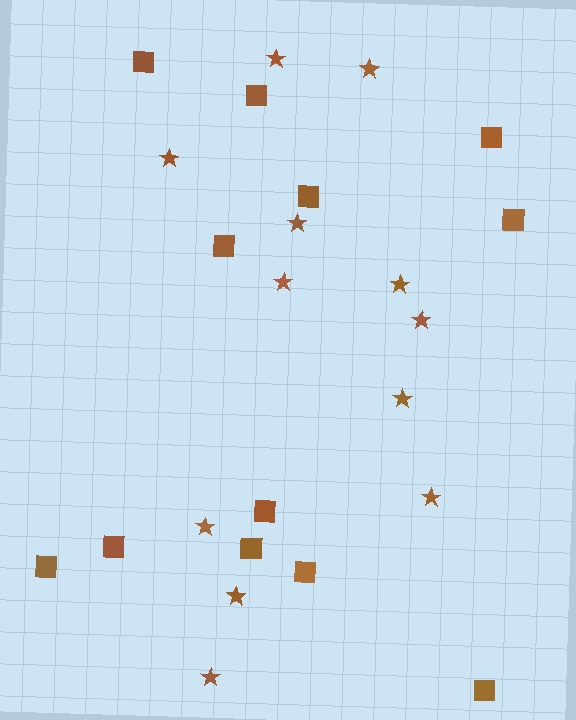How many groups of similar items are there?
There are 2 groups: one group of stars (12) and one group of squares (12).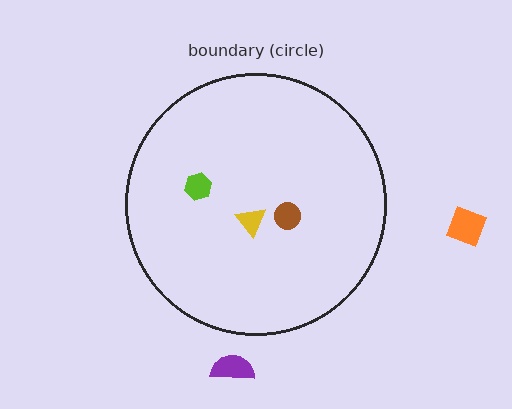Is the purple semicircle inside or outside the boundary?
Outside.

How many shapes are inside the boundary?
3 inside, 2 outside.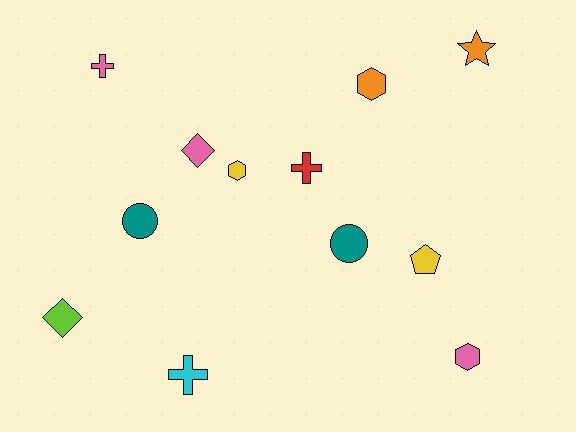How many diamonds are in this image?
There are 2 diamonds.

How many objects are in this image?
There are 12 objects.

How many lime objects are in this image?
There is 1 lime object.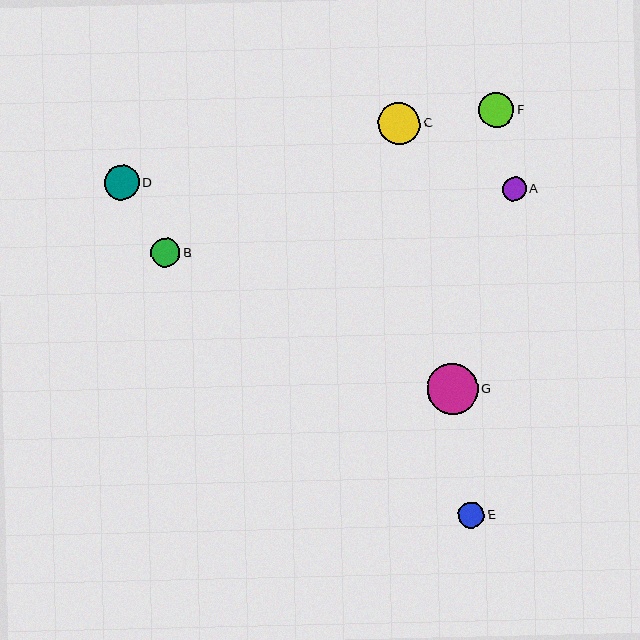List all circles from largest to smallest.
From largest to smallest: G, C, F, D, B, E, A.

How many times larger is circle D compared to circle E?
Circle D is approximately 1.4 times the size of circle E.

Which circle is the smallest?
Circle A is the smallest with a size of approximately 24 pixels.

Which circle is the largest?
Circle G is the largest with a size of approximately 51 pixels.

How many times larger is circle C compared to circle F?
Circle C is approximately 1.2 times the size of circle F.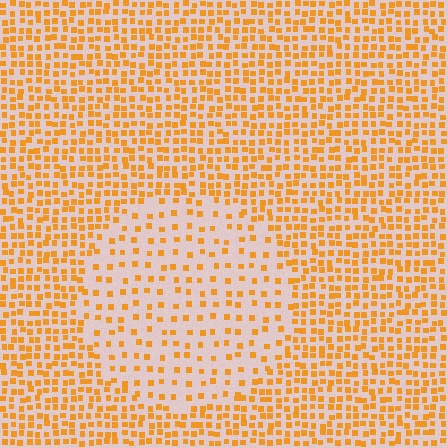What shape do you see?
I see a circle.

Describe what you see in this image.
The image contains small orange elements arranged at two different densities. A circle-shaped region is visible where the elements are less densely packed than the surrounding area.